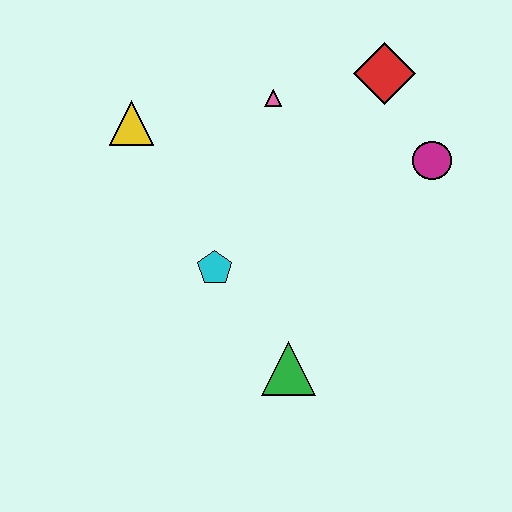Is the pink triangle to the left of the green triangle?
Yes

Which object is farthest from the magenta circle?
The yellow triangle is farthest from the magenta circle.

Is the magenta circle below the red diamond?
Yes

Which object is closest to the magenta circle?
The red diamond is closest to the magenta circle.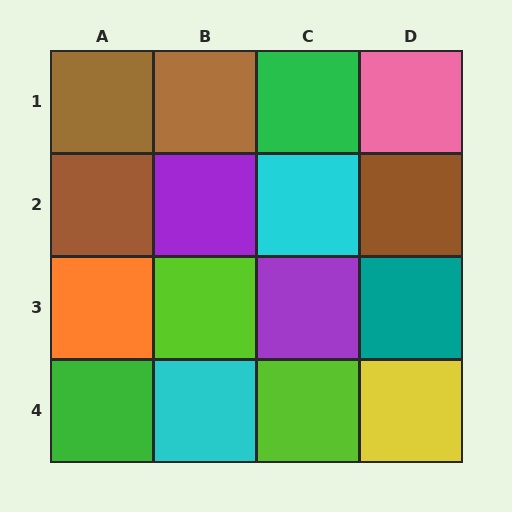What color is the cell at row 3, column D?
Teal.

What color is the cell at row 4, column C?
Lime.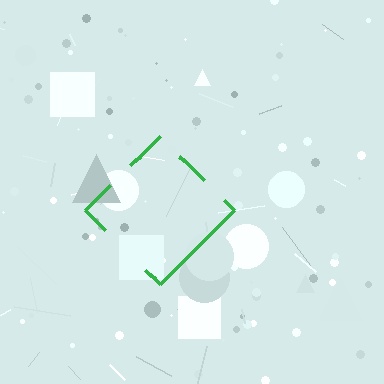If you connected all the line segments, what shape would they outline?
They would outline a diamond.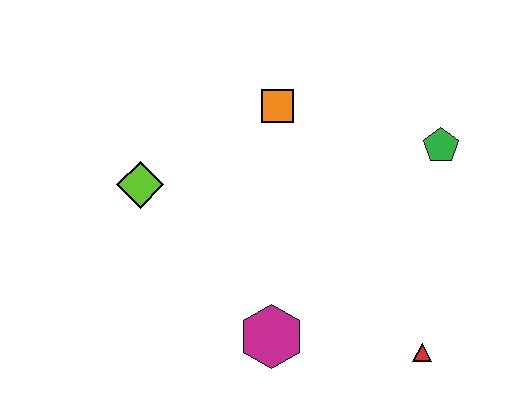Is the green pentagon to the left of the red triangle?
No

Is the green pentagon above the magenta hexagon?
Yes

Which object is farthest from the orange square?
The red triangle is farthest from the orange square.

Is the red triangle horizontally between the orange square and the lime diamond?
No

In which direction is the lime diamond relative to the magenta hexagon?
The lime diamond is above the magenta hexagon.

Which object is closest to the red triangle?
The magenta hexagon is closest to the red triangle.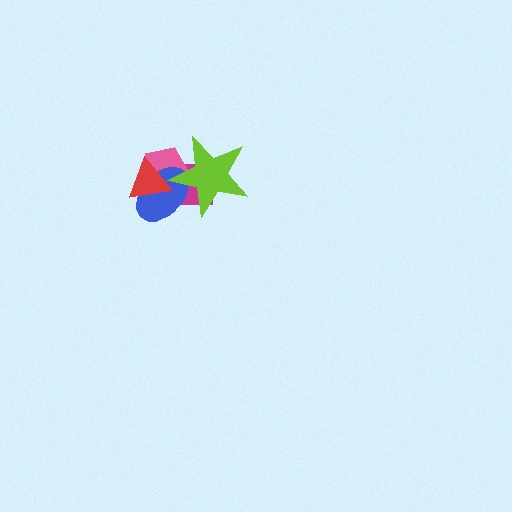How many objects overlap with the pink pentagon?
4 objects overlap with the pink pentagon.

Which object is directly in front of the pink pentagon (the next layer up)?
The blue ellipse is directly in front of the pink pentagon.